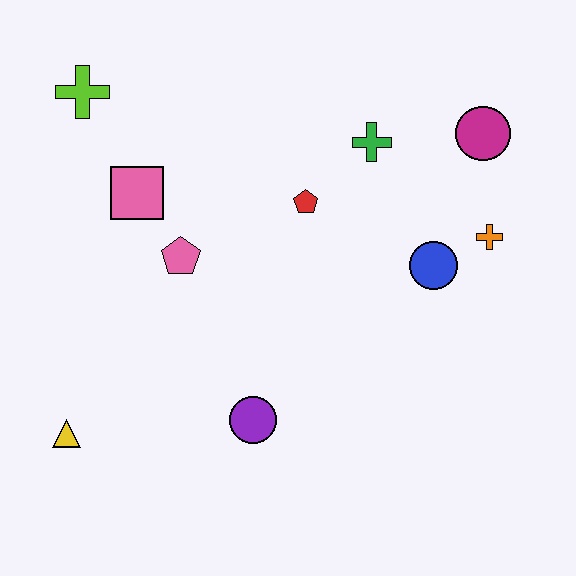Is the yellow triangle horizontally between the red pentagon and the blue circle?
No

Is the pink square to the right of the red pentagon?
No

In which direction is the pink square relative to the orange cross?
The pink square is to the left of the orange cross.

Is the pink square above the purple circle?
Yes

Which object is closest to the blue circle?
The orange cross is closest to the blue circle.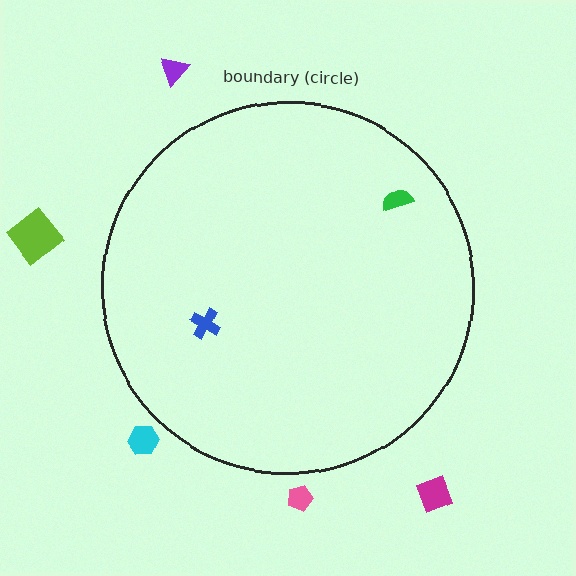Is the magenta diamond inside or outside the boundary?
Outside.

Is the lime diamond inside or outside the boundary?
Outside.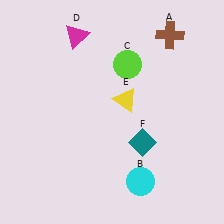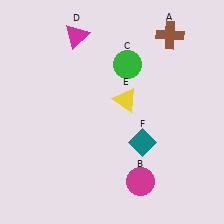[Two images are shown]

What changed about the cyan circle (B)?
In Image 1, B is cyan. In Image 2, it changed to magenta.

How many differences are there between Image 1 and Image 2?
There are 2 differences between the two images.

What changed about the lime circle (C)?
In Image 1, C is lime. In Image 2, it changed to green.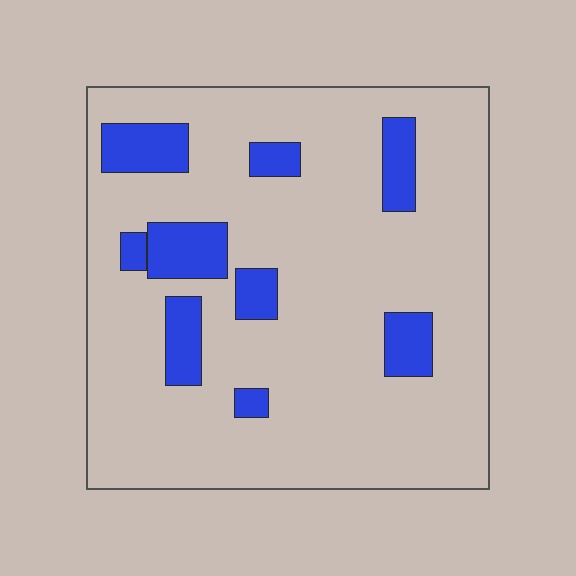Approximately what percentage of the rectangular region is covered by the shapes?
Approximately 15%.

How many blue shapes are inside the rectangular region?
9.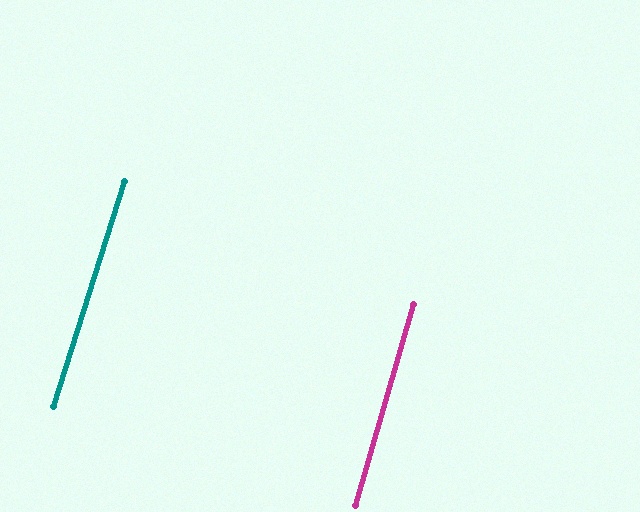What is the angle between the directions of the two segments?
Approximately 1 degree.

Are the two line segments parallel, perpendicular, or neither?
Parallel — their directions differ by only 1.2°.